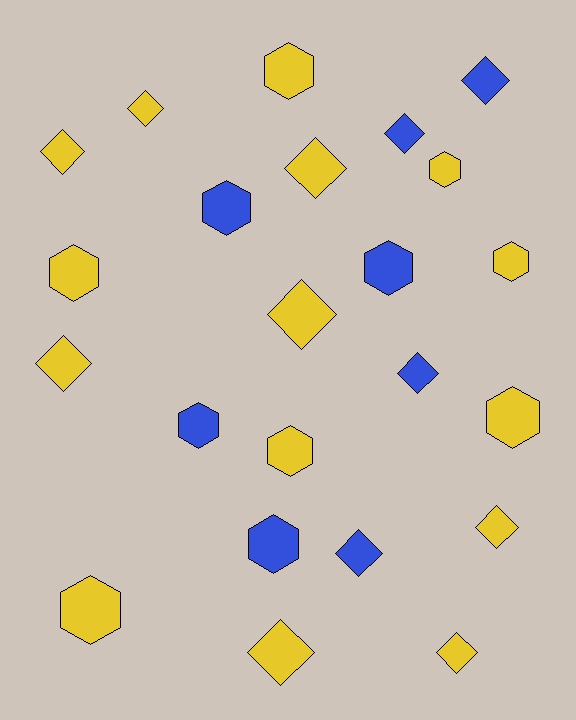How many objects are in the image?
There are 23 objects.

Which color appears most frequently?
Yellow, with 15 objects.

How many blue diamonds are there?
There are 4 blue diamonds.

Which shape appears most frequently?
Diamond, with 12 objects.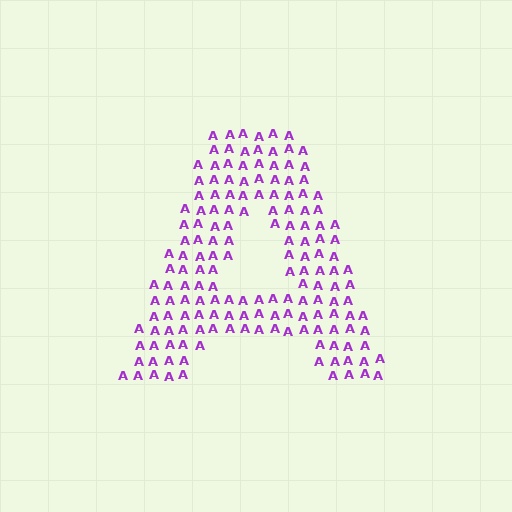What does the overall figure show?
The overall figure shows the letter A.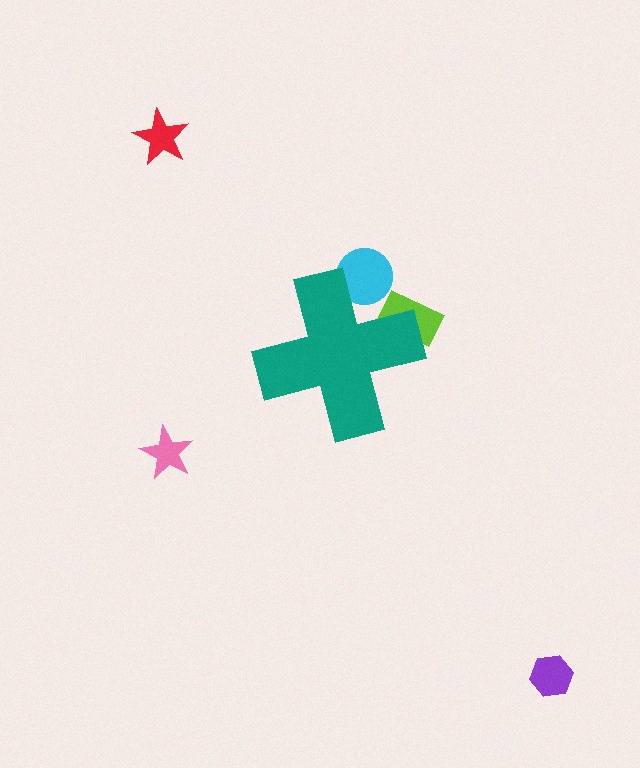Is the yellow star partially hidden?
Yes, the yellow star is partially hidden behind the teal cross.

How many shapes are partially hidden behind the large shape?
3 shapes are partially hidden.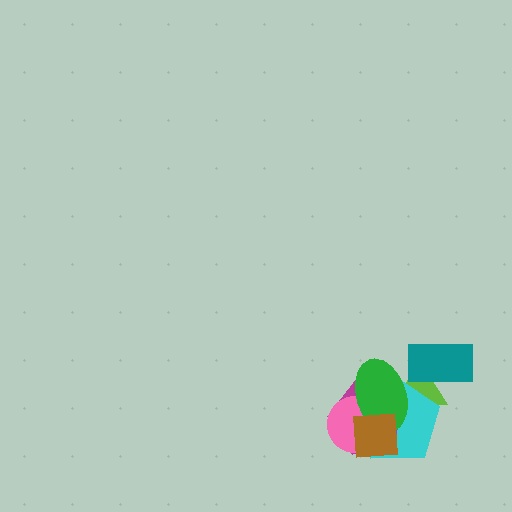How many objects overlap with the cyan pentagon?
5 objects overlap with the cyan pentagon.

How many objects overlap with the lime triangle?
4 objects overlap with the lime triangle.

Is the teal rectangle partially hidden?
No, no other shape covers it.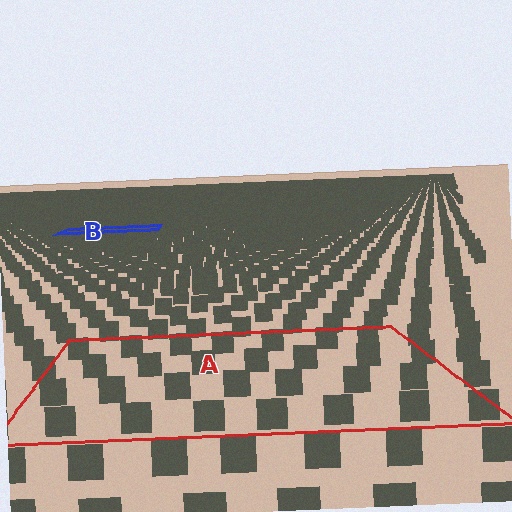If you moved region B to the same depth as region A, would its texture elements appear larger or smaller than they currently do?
They would appear larger. At a closer depth, the same texture elements are projected at a bigger on-screen size.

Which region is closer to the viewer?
Region A is closer. The texture elements there are larger and more spread out.